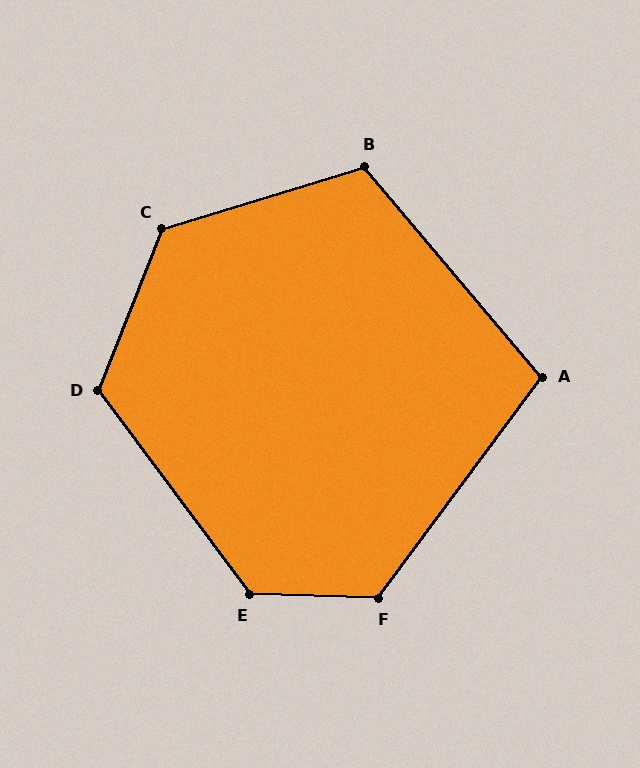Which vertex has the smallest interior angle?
A, at approximately 103 degrees.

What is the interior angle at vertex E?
Approximately 128 degrees (obtuse).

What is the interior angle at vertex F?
Approximately 125 degrees (obtuse).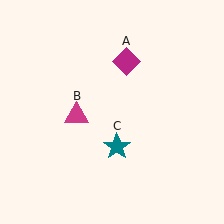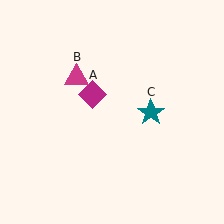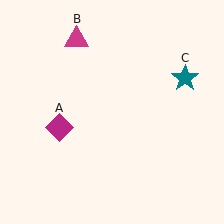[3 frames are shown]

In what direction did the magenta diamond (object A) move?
The magenta diamond (object A) moved down and to the left.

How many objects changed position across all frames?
3 objects changed position: magenta diamond (object A), magenta triangle (object B), teal star (object C).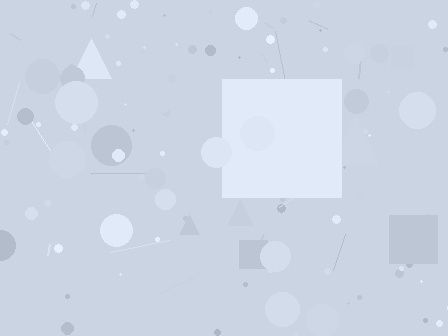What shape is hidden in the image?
A square is hidden in the image.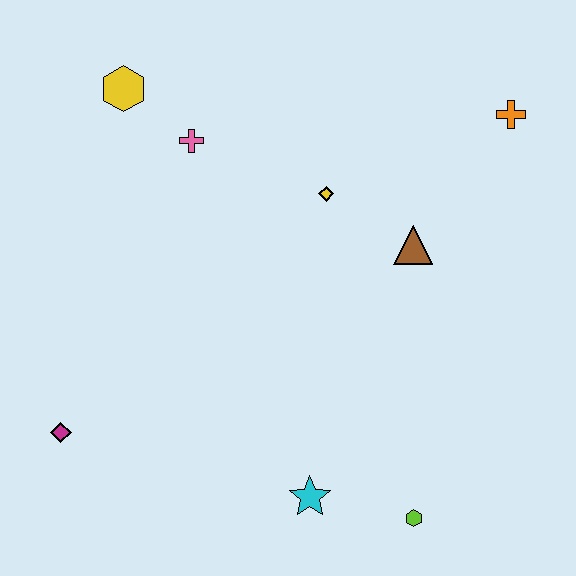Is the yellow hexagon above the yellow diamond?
Yes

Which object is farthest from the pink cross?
The lime hexagon is farthest from the pink cross.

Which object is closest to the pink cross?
The yellow hexagon is closest to the pink cross.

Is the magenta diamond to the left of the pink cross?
Yes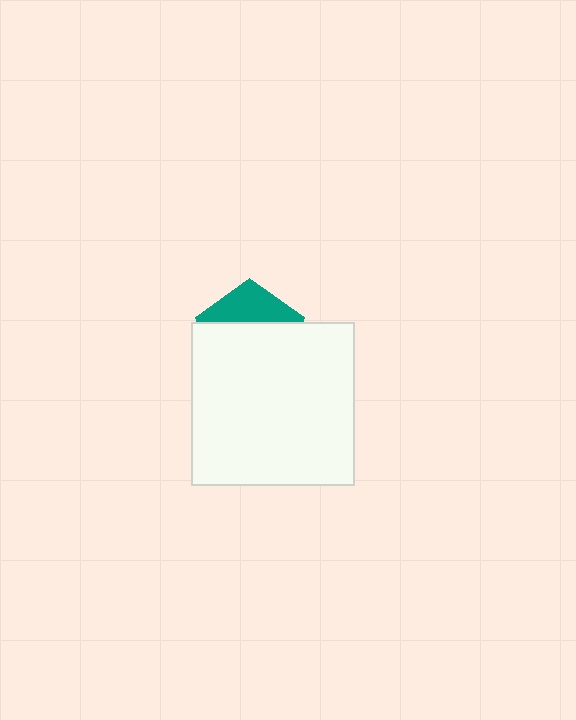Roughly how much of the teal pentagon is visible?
A small part of it is visible (roughly 33%).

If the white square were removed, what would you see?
You would see the complete teal pentagon.